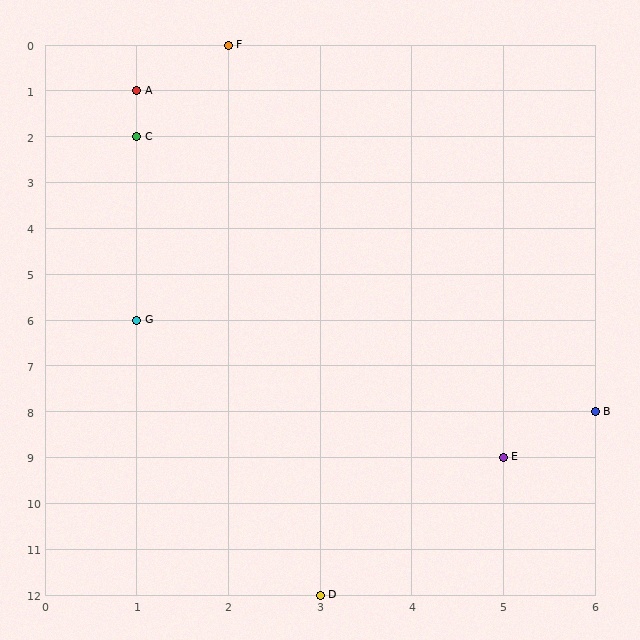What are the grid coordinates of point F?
Point F is at grid coordinates (2, 0).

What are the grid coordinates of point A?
Point A is at grid coordinates (1, 1).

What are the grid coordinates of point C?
Point C is at grid coordinates (1, 2).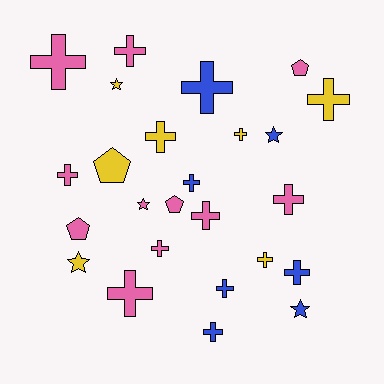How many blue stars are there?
There are 2 blue stars.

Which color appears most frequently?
Pink, with 11 objects.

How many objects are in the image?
There are 25 objects.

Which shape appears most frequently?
Cross, with 16 objects.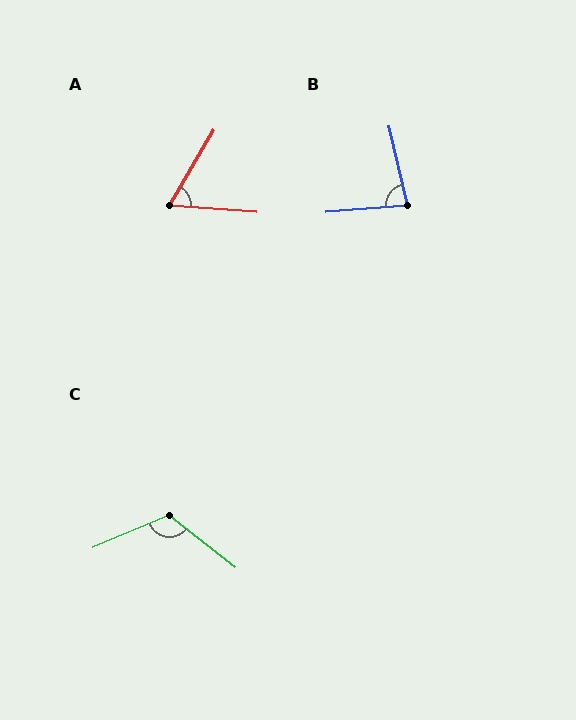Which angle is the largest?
C, at approximately 119 degrees.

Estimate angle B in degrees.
Approximately 81 degrees.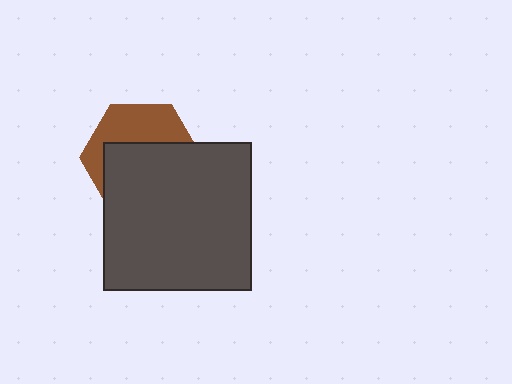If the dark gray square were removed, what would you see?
You would see the complete brown hexagon.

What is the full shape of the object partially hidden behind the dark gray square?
The partially hidden object is a brown hexagon.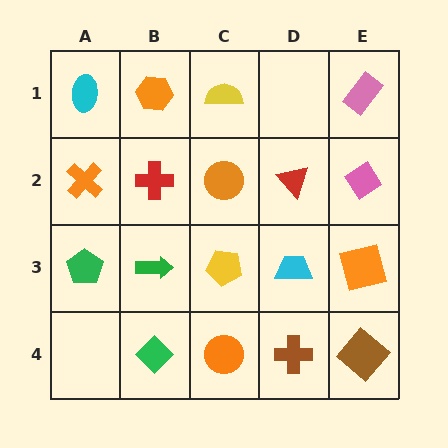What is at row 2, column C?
An orange circle.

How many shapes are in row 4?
4 shapes.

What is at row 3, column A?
A green pentagon.